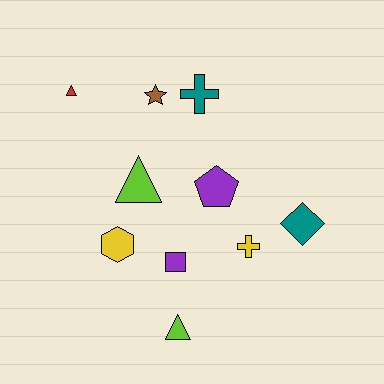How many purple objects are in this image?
There are 2 purple objects.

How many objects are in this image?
There are 10 objects.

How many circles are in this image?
There are no circles.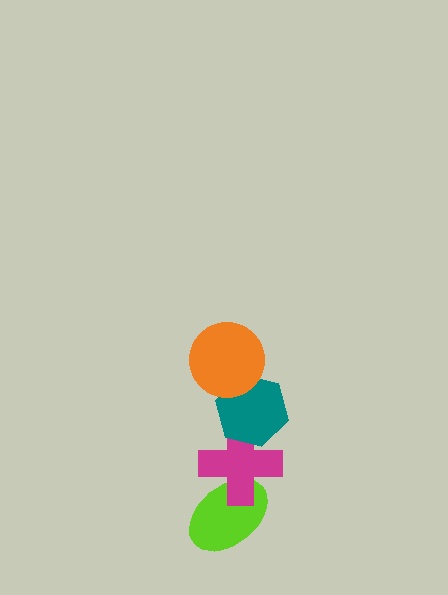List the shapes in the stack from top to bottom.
From top to bottom: the orange circle, the teal hexagon, the magenta cross, the lime ellipse.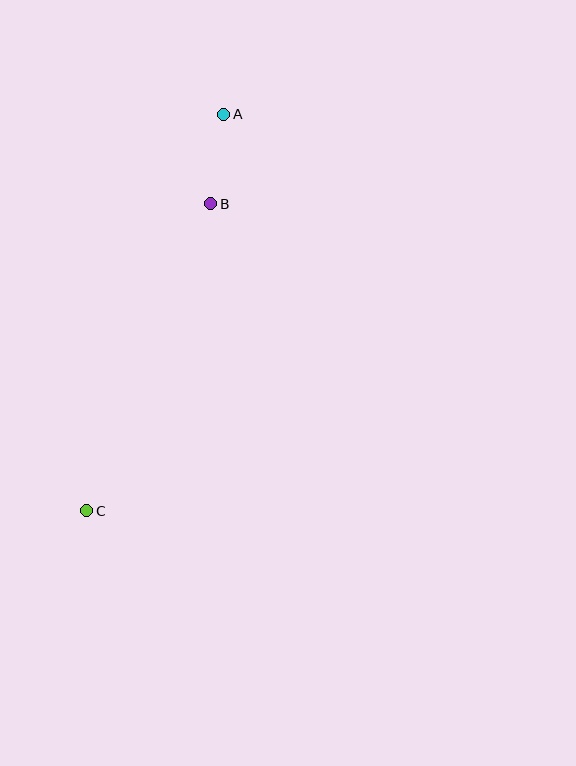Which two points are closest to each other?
Points A and B are closest to each other.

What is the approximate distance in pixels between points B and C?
The distance between B and C is approximately 331 pixels.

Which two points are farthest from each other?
Points A and C are farthest from each other.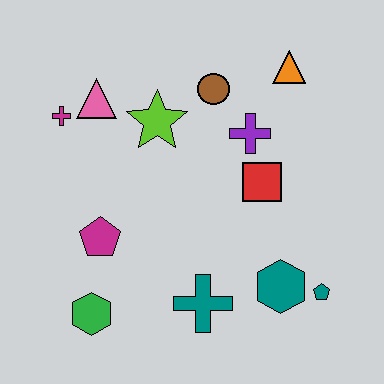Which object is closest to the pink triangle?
The magenta cross is closest to the pink triangle.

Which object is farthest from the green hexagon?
The orange triangle is farthest from the green hexagon.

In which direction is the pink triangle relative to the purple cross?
The pink triangle is to the left of the purple cross.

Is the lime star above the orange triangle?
No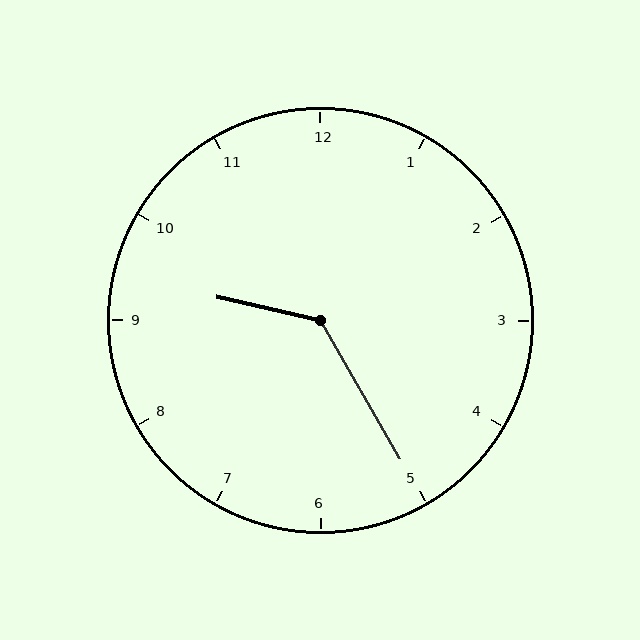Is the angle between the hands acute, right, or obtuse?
It is obtuse.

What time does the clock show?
9:25.